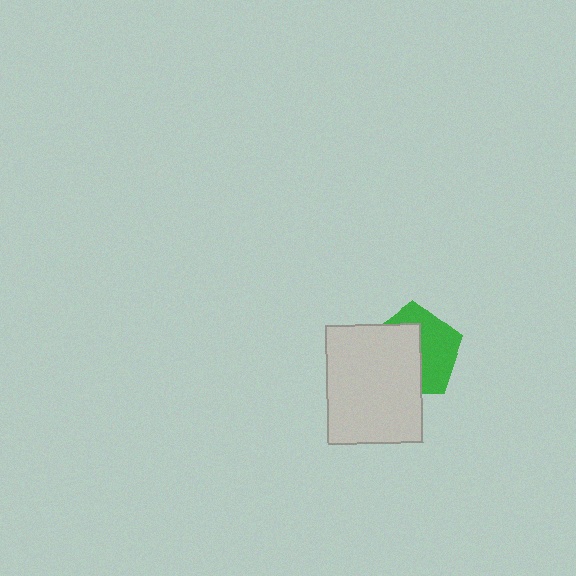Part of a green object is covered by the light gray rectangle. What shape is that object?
It is a pentagon.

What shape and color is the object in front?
The object in front is a light gray rectangle.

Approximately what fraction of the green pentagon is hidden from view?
Roughly 53% of the green pentagon is hidden behind the light gray rectangle.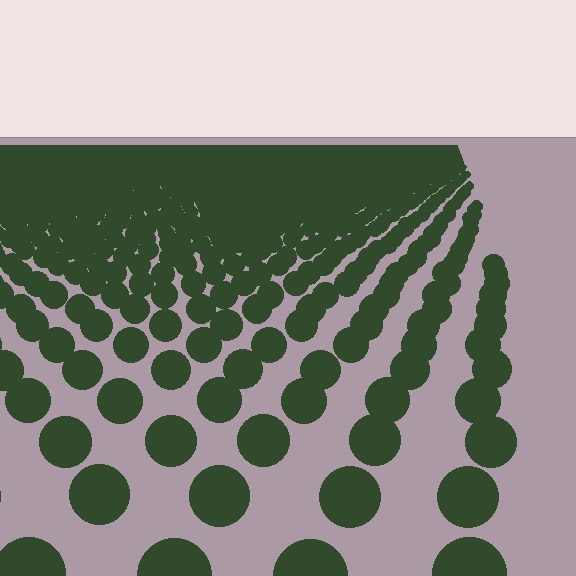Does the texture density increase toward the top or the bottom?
Density increases toward the top.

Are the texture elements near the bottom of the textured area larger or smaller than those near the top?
Larger. Near the bottom, elements are closer to the viewer and appear at a bigger on-screen size.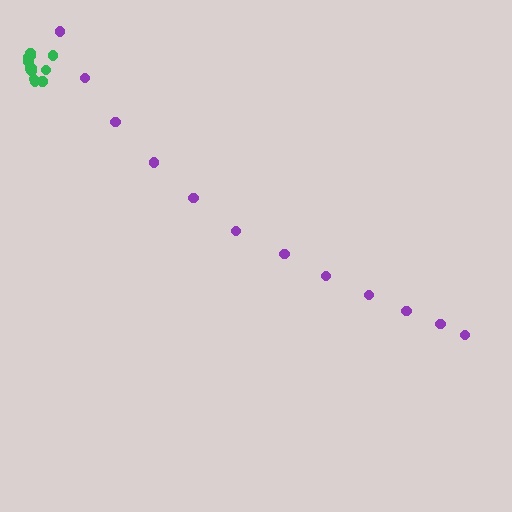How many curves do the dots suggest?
There are 2 distinct paths.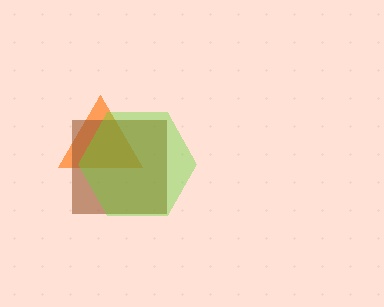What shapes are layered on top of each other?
The layered shapes are: an orange triangle, a brown square, a lime hexagon.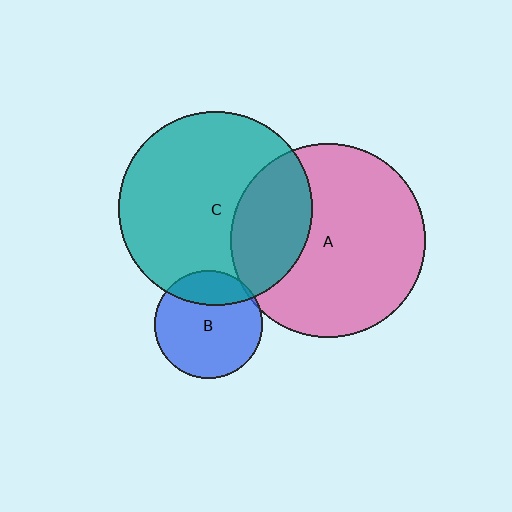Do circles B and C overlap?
Yes.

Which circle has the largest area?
Circle A (pink).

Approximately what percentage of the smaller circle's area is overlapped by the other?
Approximately 25%.